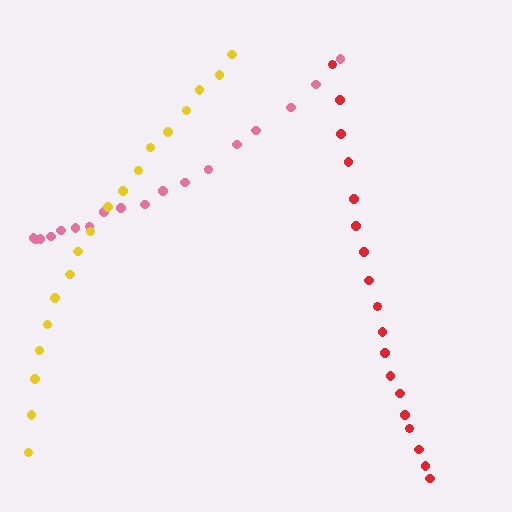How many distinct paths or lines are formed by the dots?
There are 3 distinct paths.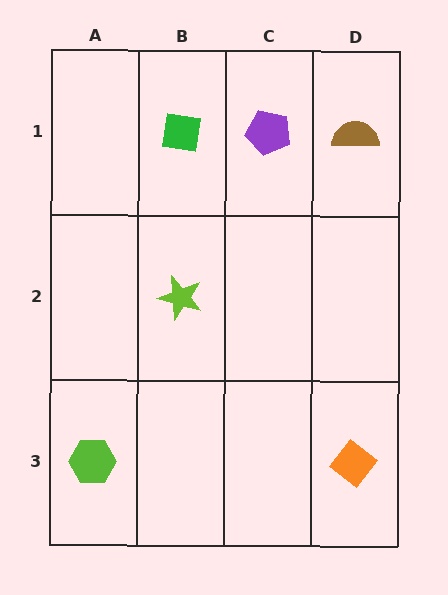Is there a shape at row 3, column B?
No, that cell is empty.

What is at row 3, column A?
A lime hexagon.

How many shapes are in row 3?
2 shapes.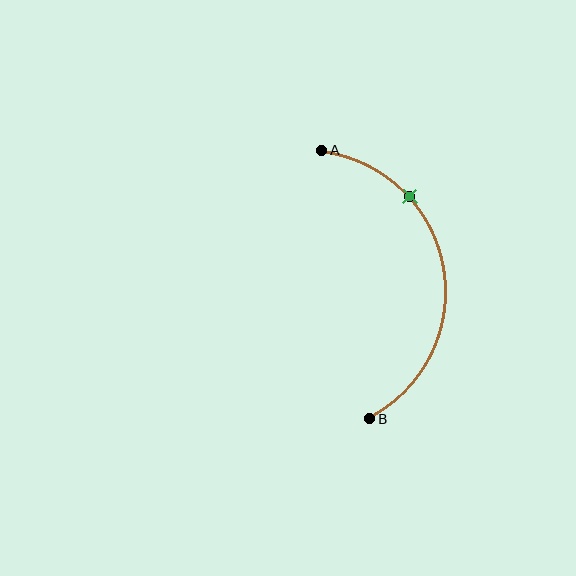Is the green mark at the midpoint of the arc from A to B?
No. The green mark lies on the arc but is closer to endpoint A. The arc midpoint would be at the point on the curve equidistant along the arc from both A and B.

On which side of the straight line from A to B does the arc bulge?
The arc bulges to the right of the straight line connecting A and B.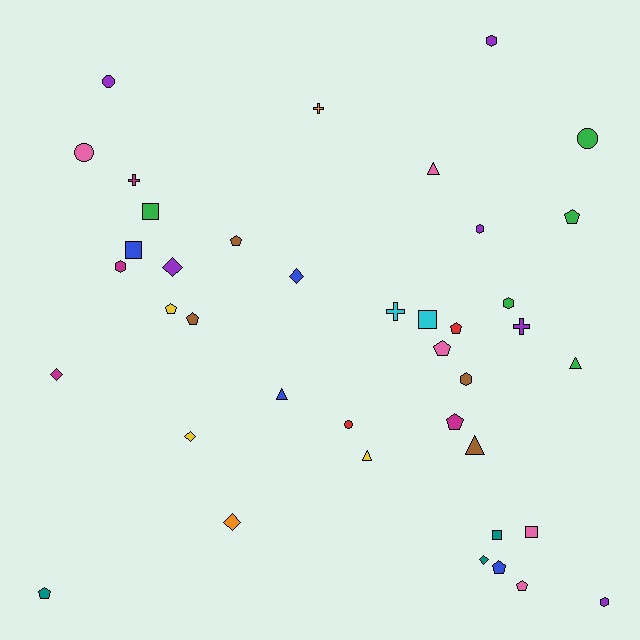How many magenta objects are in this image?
There are 4 magenta objects.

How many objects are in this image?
There are 40 objects.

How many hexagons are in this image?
There are 6 hexagons.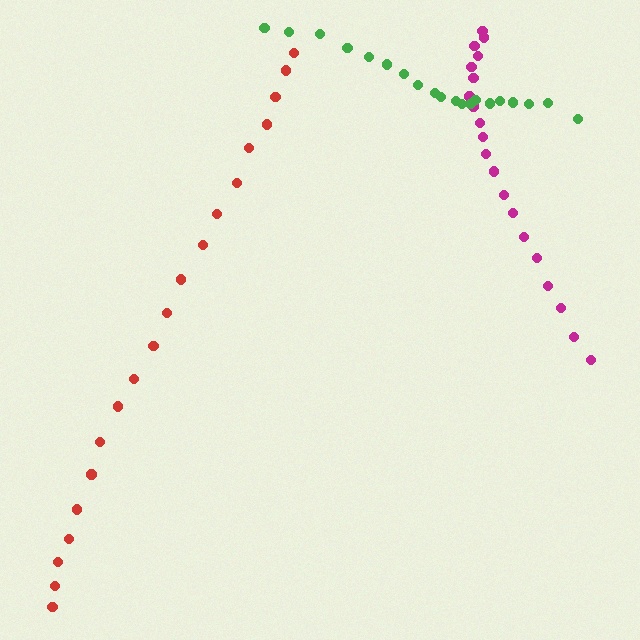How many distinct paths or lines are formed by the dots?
There are 3 distinct paths.